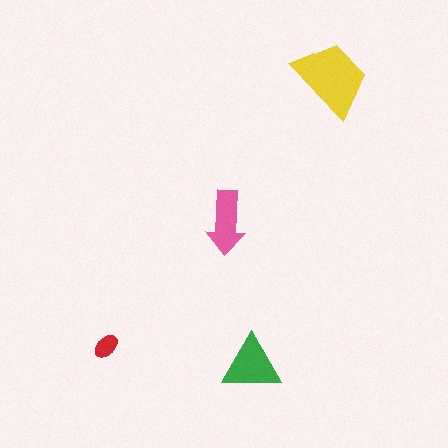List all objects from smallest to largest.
The red ellipse, the pink arrow, the green triangle, the yellow trapezoid.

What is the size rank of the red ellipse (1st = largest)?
4th.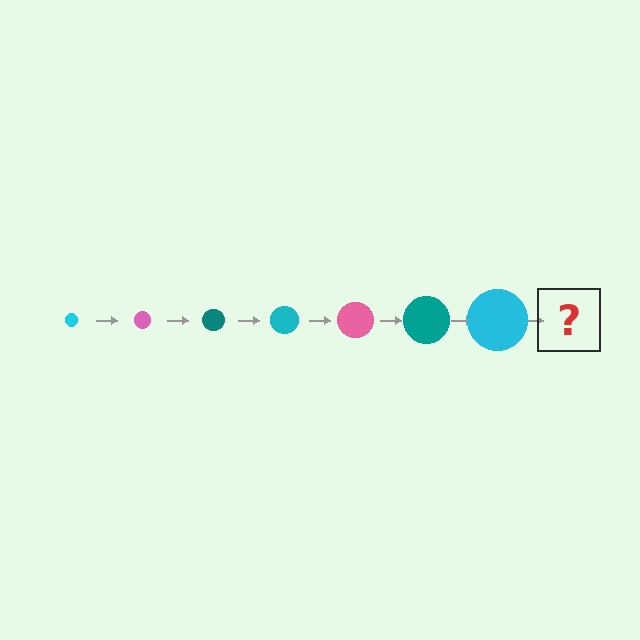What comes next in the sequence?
The next element should be a pink circle, larger than the previous one.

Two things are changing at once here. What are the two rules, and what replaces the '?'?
The two rules are that the circle grows larger each step and the color cycles through cyan, pink, and teal. The '?' should be a pink circle, larger than the previous one.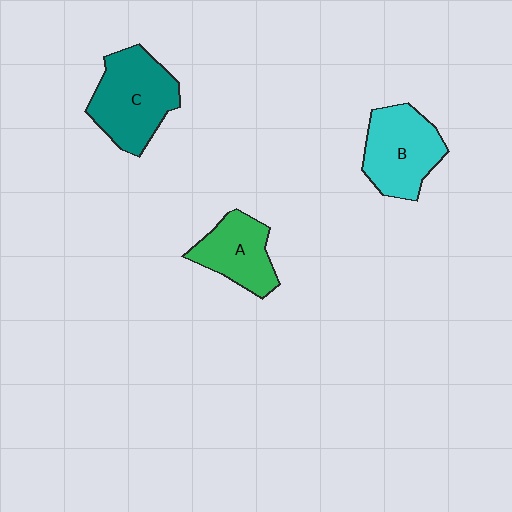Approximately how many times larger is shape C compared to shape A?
Approximately 1.4 times.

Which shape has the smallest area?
Shape A (green).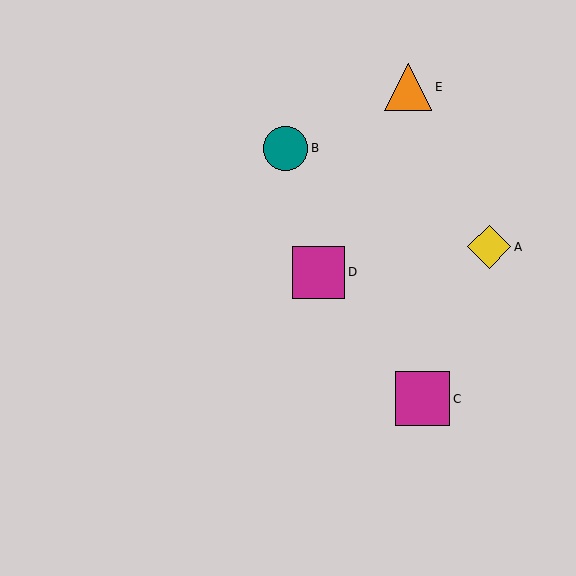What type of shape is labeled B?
Shape B is a teal circle.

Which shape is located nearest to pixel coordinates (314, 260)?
The magenta square (labeled D) at (318, 272) is nearest to that location.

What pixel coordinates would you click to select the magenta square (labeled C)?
Click at (423, 399) to select the magenta square C.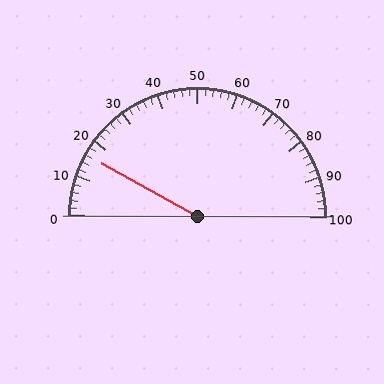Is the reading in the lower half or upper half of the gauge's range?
The reading is in the lower half of the range (0 to 100).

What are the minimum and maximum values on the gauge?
The gauge ranges from 0 to 100.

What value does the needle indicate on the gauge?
The needle indicates approximately 16.